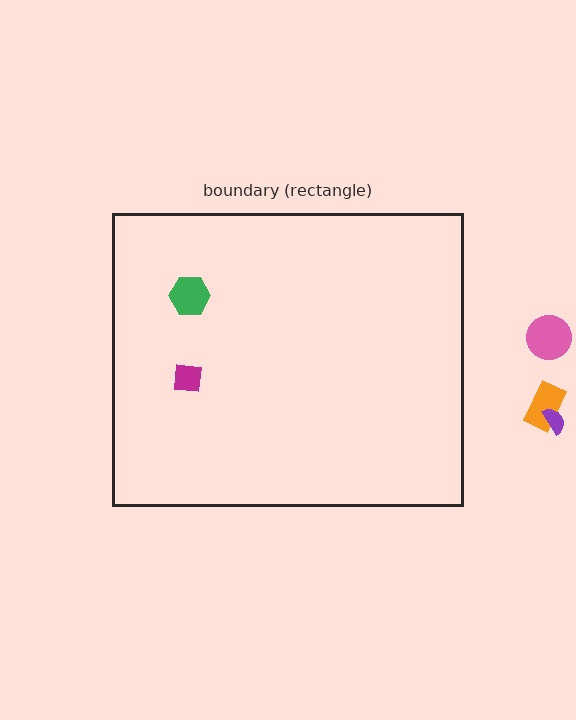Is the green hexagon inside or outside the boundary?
Inside.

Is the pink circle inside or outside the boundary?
Outside.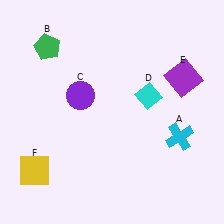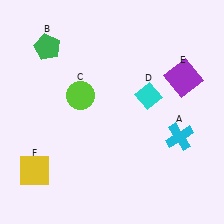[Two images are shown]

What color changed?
The circle (C) changed from purple in Image 1 to lime in Image 2.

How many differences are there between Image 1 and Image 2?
There is 1 difference between the two images.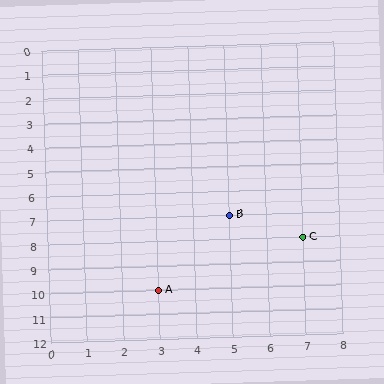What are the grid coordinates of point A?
Point A is at grid coordinates (3, 10).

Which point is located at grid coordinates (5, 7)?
Point B is at (5, 7).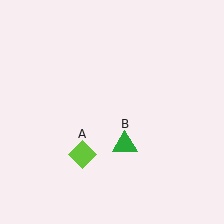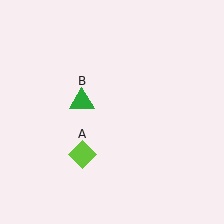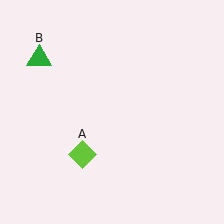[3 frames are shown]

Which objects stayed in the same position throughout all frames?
Lime diamond (object A) remained stationary.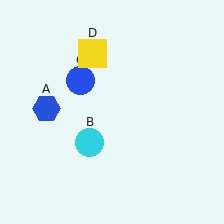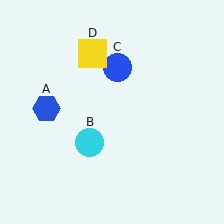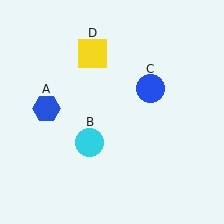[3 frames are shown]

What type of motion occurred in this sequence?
The blue circle (object C) rotated clockwise around the center of the scene.